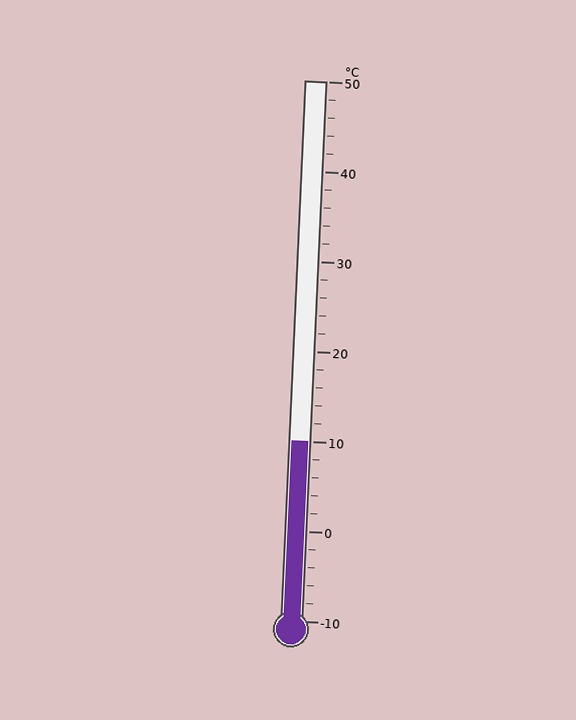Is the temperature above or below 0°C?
The temperature is above 0°C.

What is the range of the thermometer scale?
The thermometer scale ranges from -10°C to 50°C.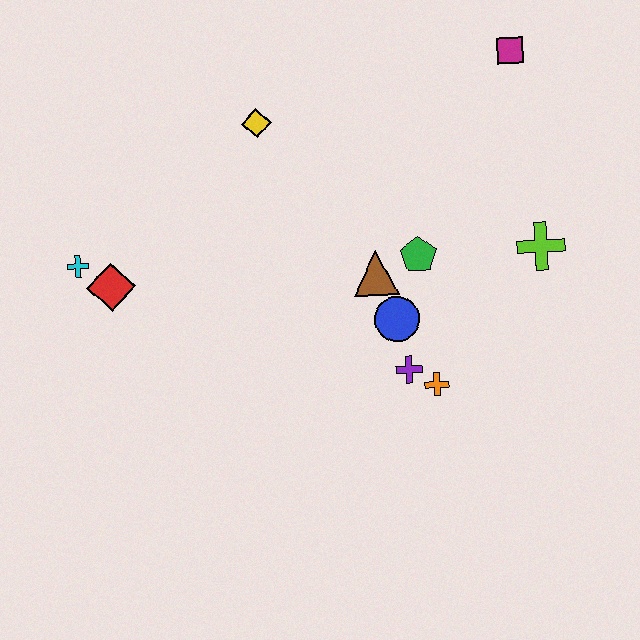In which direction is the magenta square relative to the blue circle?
The magenta square is above the blue circle.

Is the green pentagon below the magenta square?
Yes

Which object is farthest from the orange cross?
The cyan cross is farthest from the orange cross.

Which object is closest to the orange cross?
The purple cross is closest to the orange cross.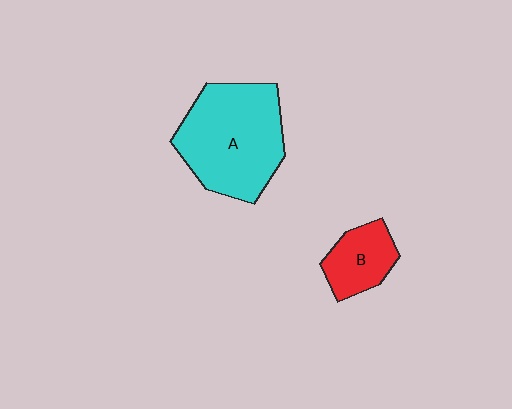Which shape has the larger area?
Shape A (cyan).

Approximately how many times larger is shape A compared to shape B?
Approximately 2.5 times.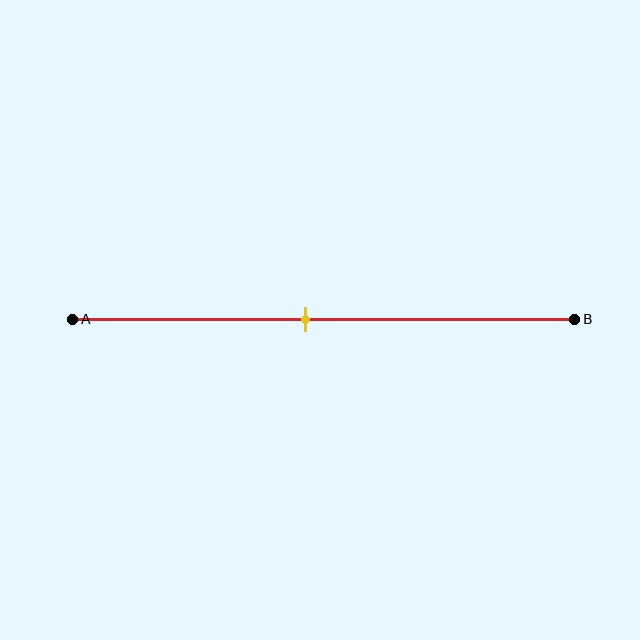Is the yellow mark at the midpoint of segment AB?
No, the mark is at about 45% from A, not at the 50% midpoint.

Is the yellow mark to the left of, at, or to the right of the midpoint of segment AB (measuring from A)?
The yellow mark is to the left of the midpoint of segment AB.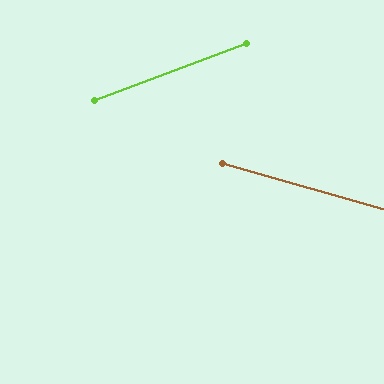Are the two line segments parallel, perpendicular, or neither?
Neither parallel nor perpendicular — they differ by about 37°.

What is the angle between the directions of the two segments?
Approximately 37 degrees.